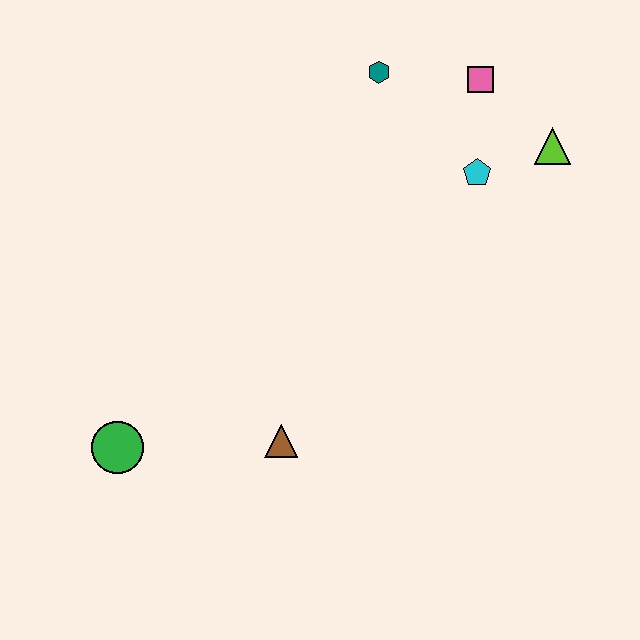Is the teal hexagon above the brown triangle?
Yes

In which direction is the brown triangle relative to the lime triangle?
The brown triangle is below the lime triangle.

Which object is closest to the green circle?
The brown triangle is closest to the green circle.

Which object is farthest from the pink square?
The green circle is farthest from the pink square.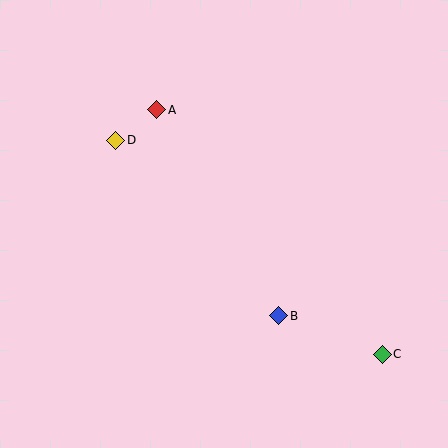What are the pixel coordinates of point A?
Point A is at (157, 110).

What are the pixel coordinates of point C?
Point C is at (382, 354).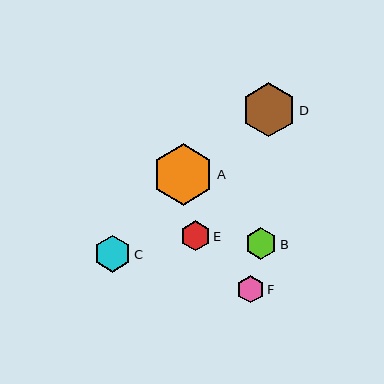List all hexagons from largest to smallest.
From largest to smallest: A, D, C, B, E, F.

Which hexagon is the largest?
Hexagon A is the largest with a size of approximately 61 pixels.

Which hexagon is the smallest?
Hexagon F is the smallest with a size of approximately 27 pixels.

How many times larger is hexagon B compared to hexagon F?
Hexagon B is approximately 1.2 times the size of hexagon F.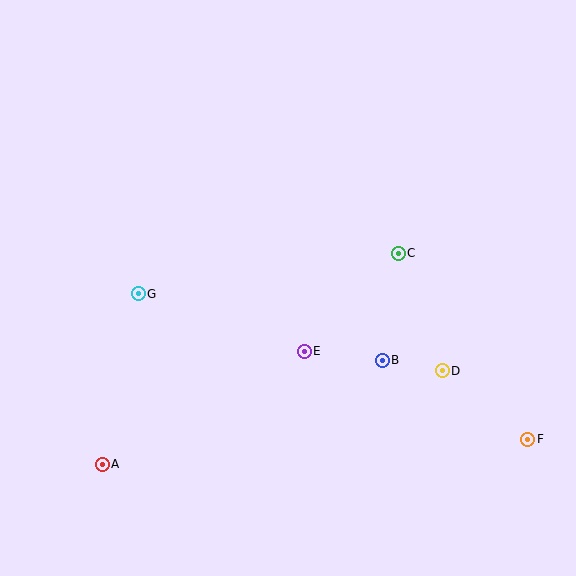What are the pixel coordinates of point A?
Point A is at (102, 464).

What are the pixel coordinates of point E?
Point E is at (304, 351).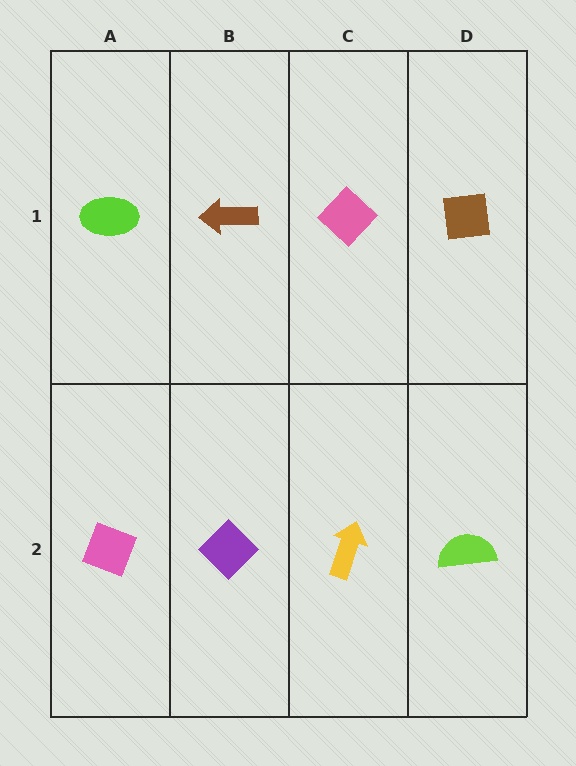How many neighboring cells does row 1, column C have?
3.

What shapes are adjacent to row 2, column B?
A brown arrow (row 1, column B), a pink diamond (row 2, column A), a yellow arrow (row 2, column C).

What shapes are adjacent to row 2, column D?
A brown square (row 1, column D), a yellow arrow (row 2, column C).